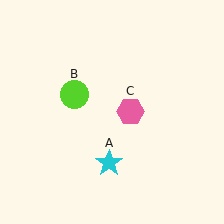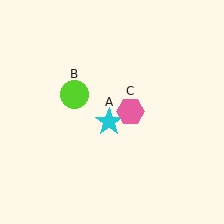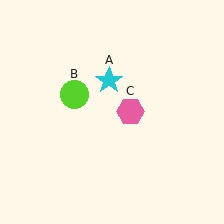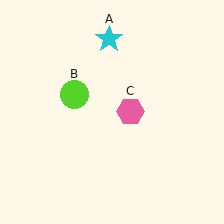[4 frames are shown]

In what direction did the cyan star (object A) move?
The cyan star (object A) moved up.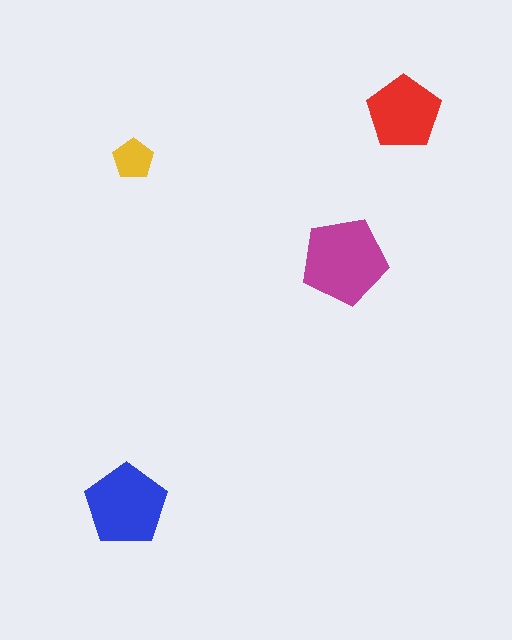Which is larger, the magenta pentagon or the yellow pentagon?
The magenta one.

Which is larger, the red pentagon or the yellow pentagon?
The red one.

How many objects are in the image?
There are 4 objects in the image.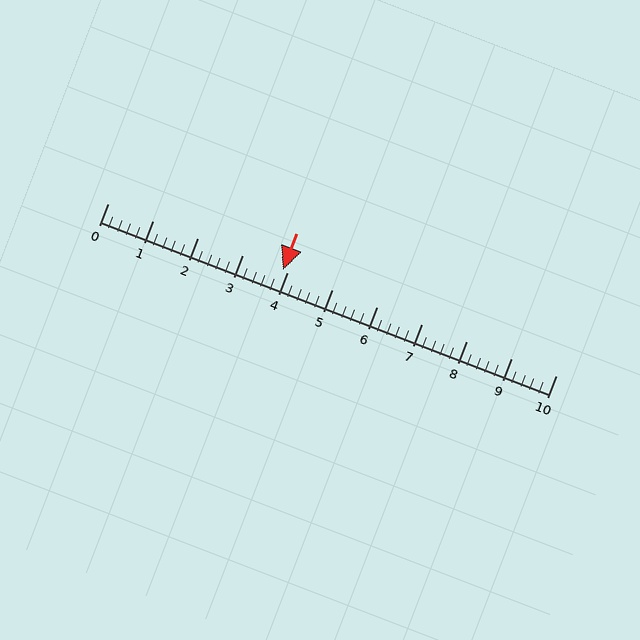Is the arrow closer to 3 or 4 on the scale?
The arrow is closer to 4.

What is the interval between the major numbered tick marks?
The major tick marks are spaced 1 units apart.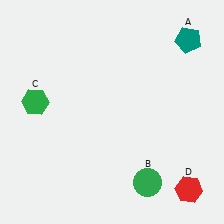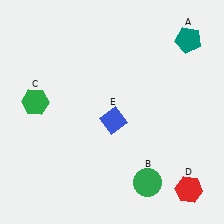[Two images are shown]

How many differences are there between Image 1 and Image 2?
There is 1 difference between the two images.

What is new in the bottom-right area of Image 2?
A blue diamond (E) was added in the bottom-right area of Image 2.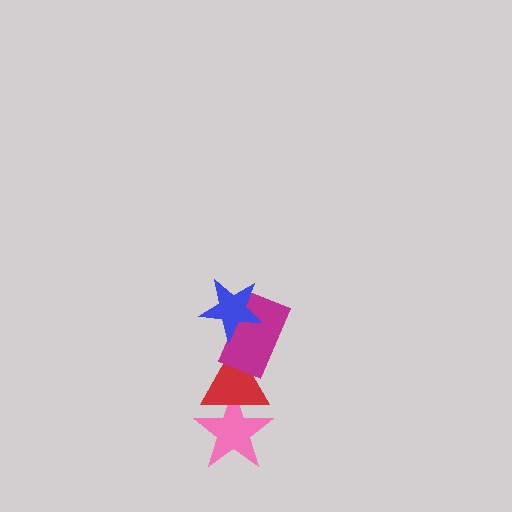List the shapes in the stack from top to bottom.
From top to bottom: the blue star, the magenta rectangle, the red triangle, the pink star.